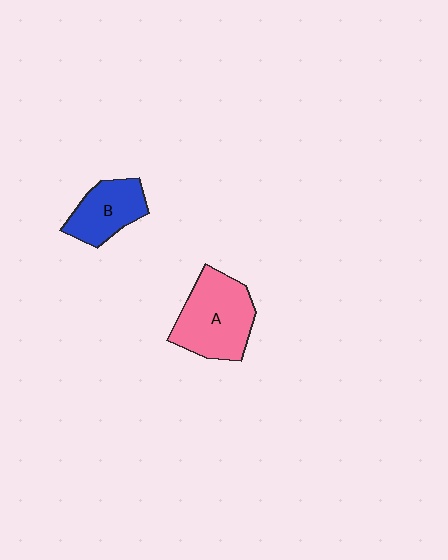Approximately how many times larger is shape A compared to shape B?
Approximately 1.5 times.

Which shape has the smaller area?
Shape B (blue).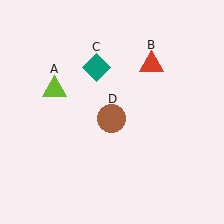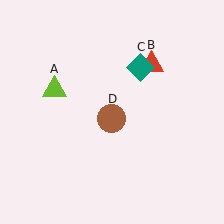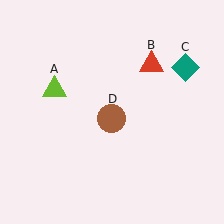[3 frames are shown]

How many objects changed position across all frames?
1 object changed position: teal diamond (object C).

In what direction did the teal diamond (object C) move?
The teal diamond (object C) moved right.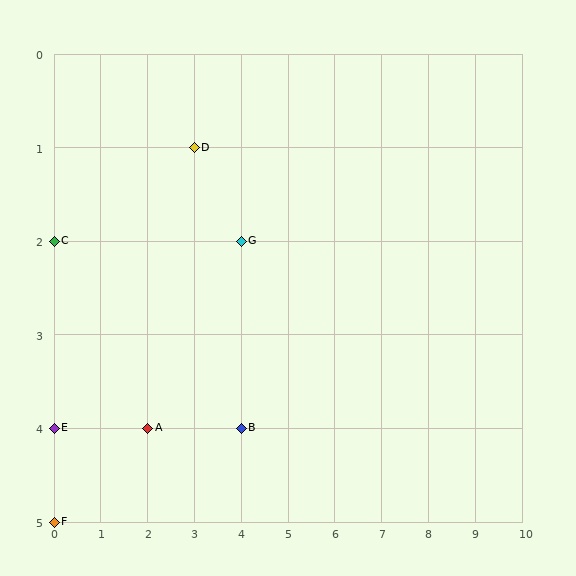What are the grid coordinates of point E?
Point E is at grid coordinates (0, 4).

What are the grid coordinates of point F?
Point F is at grid coordinates (0, 5).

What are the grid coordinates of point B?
Point B is at grid coordinates (4, 4).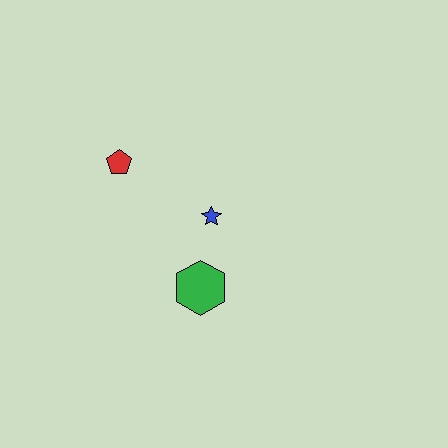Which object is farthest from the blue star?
The red pentagon is farthest from the blue star.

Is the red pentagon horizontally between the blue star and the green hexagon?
No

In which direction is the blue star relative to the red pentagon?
The blue star is to the right of the red pentagon.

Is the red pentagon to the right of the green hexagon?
No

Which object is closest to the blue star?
The green hexagon is closest to the blue star.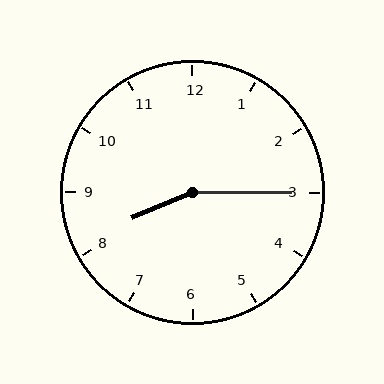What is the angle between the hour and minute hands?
Approximately 158 degrees.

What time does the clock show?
8:15.